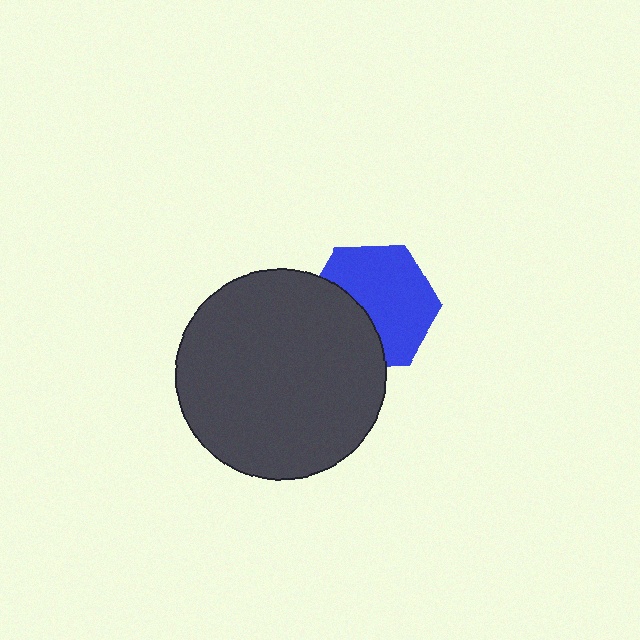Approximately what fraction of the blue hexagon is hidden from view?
Roughly 36% of the blue hexagon is hidden behind the dark gray circle.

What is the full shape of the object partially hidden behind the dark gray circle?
The partially hidden object is a blue hexagon.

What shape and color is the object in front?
The object in front is a dark gray circle.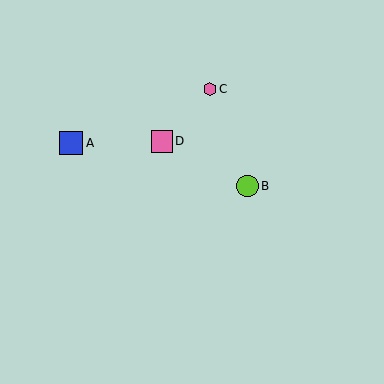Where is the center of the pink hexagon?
The center of the pink hexagon is at (210, 89).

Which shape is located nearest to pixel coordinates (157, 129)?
The pink square (labeled D) at (162, 141) is nearest to that location.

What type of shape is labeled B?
Shape B is a lime circle.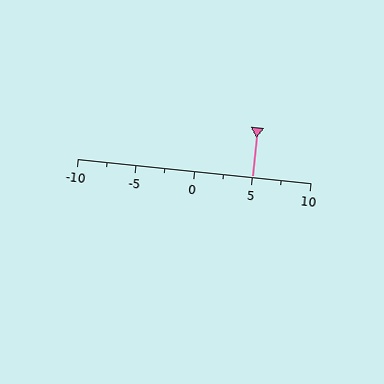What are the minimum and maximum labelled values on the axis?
The axis runs from -10 to 10.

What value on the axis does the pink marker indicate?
The marker indicates approximately 5.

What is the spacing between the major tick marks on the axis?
The major ticks are spaced 5 apart.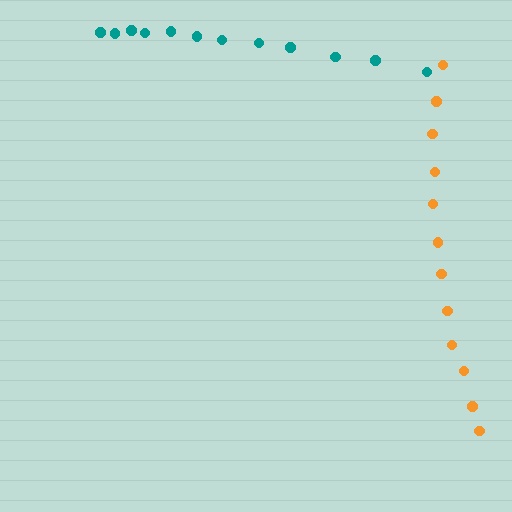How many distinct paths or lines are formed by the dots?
There are 2 distinct paths.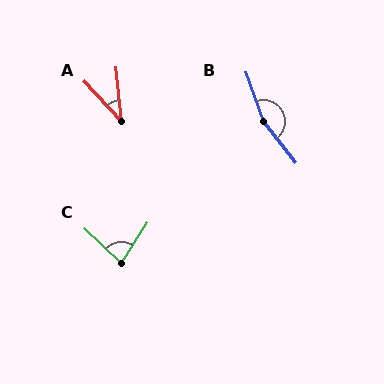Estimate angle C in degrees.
Approximately 80 degrees.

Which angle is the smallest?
A, at approximately 37 degrees.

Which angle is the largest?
B, at approximately 162 degrees.